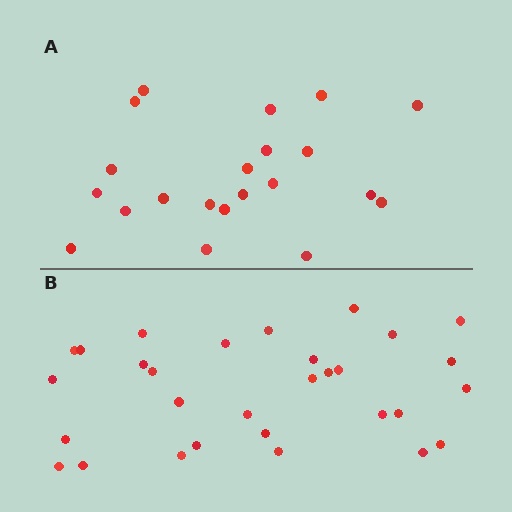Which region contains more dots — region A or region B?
Region B (the bottom region) has more dots.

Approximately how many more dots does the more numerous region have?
Region B has roughly 8 or so more dots than region A.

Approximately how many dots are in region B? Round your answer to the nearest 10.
About 30 dots.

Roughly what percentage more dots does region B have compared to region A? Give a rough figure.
About 45% more.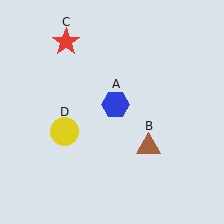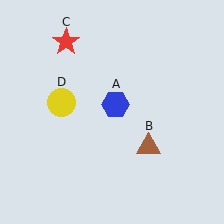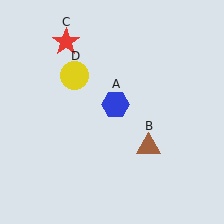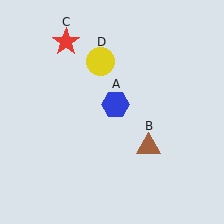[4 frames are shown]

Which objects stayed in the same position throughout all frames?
Blue hexagon (object A) and brown triangle (object B) and red star (object C) remained stationary.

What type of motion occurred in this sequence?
The yellow circle (object D) rotated clockwise around the center of the scene.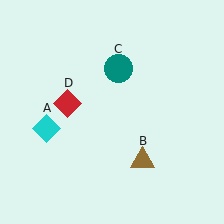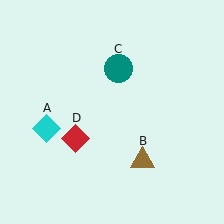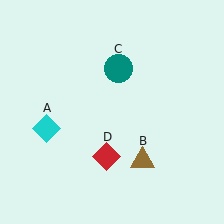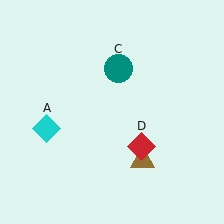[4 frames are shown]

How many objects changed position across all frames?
1 object changed position: red diamond (object D).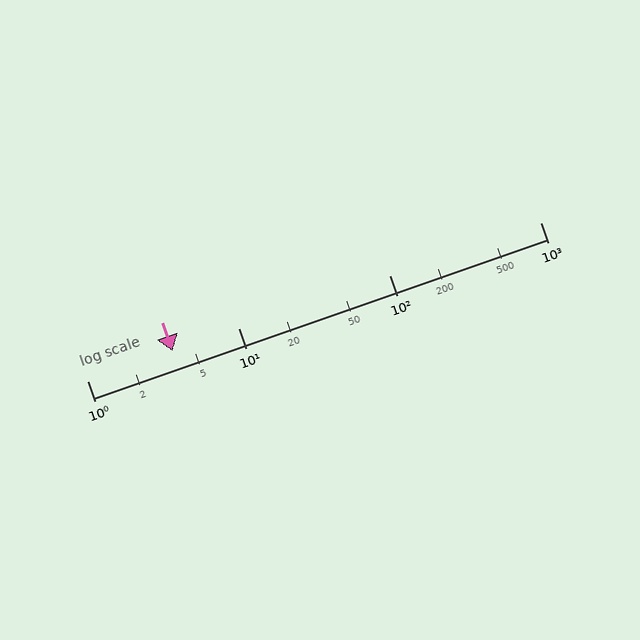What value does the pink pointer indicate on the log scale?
The pointer indicates approximately 3.7.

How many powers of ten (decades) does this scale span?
The scale spans 3 decades, from 1 to 1000.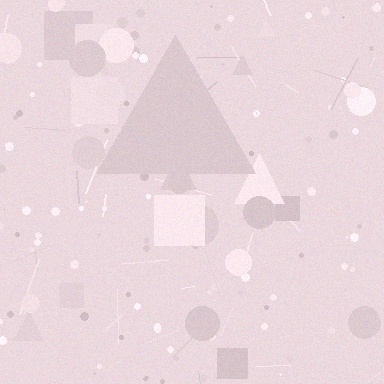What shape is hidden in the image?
A triangle is hidden in the image.